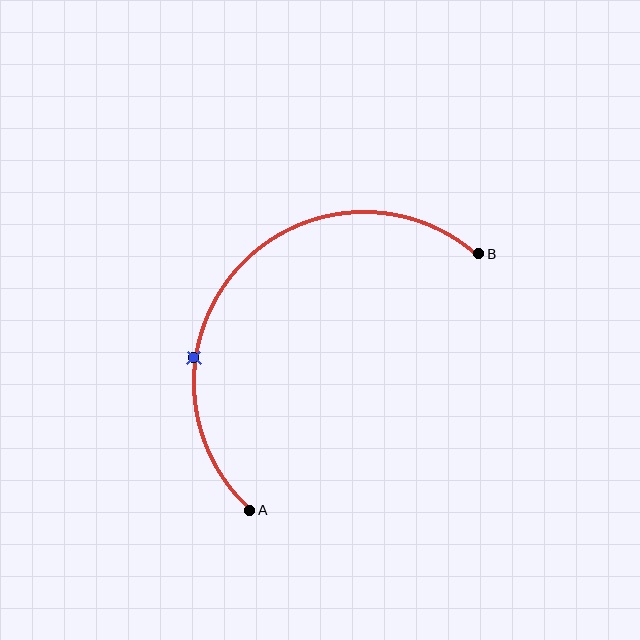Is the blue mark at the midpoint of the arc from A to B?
No. The blue mark lies on the arc but is closer to endpoint A. The arc midpoint would be at the point on the curve equidistant along the arc from both A and B.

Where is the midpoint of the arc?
The arc midpoint is the point on the curve farthest from the straight line joining A and B. It sits above and to the left of that line.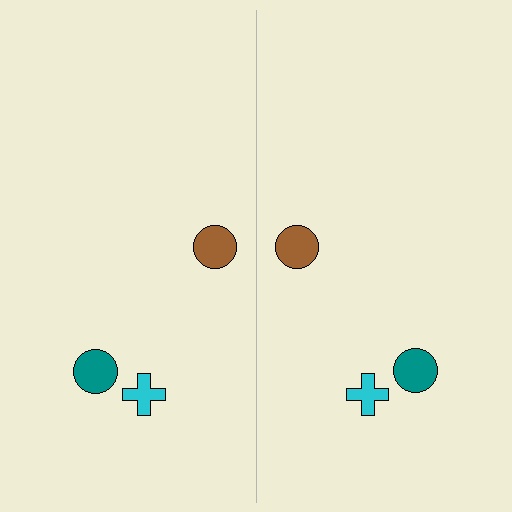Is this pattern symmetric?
Yes, this pattern has bilateral (reflection) symmetry.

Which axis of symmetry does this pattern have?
The pattern has a vertical axis of symmetry running through the center of the image.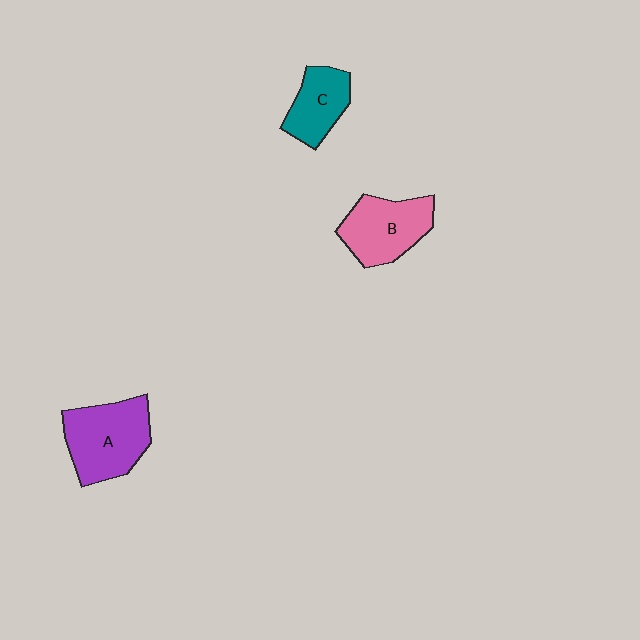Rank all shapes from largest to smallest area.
From largest to smallest: A (purple), B (pink), C (teal).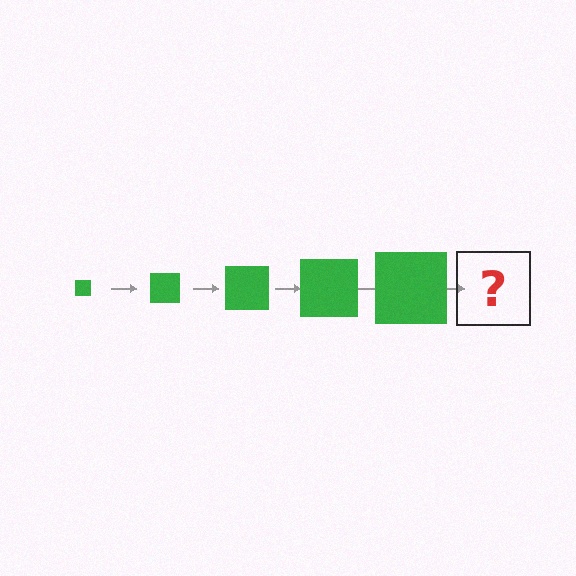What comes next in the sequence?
The next element should be a green square, larger than the previous one.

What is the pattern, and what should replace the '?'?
The pattern is that the square gets progressively larger each step. The '?' should be a green square, larger than the previous one.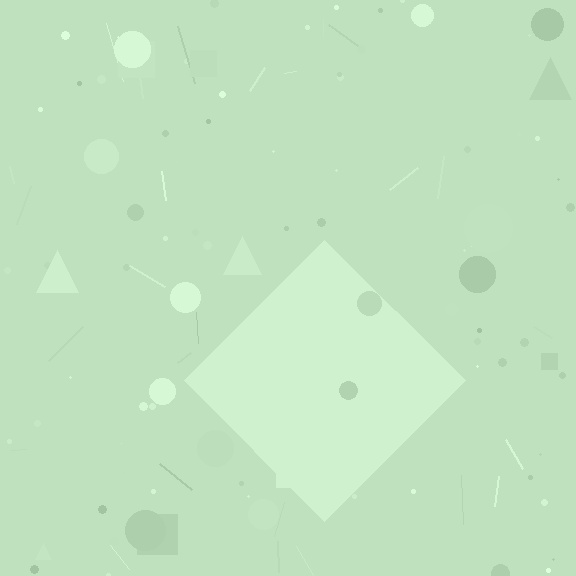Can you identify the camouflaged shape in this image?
The camouflaged shape is a diamond.